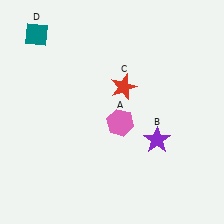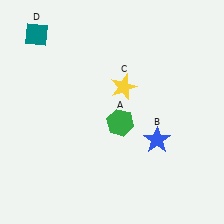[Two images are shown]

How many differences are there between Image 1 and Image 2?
There are 3 differences between the two images.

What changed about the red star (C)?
In Image 1, C is red. In Image 2, it changed to yellow.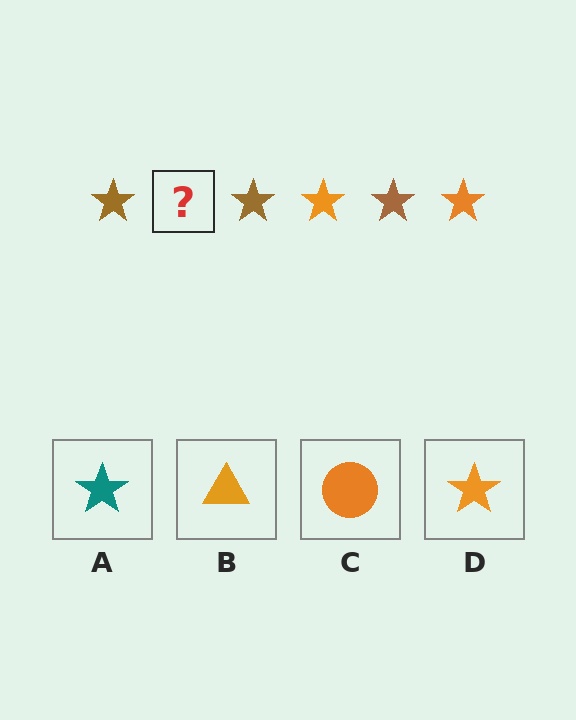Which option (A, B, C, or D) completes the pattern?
D.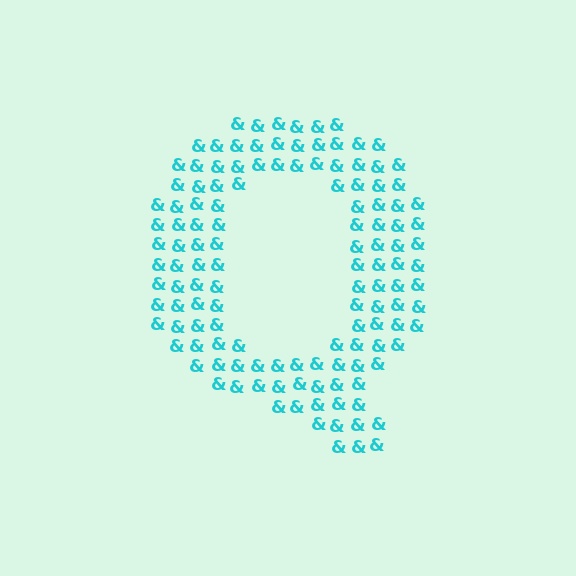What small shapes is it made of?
It is made of small ampersands.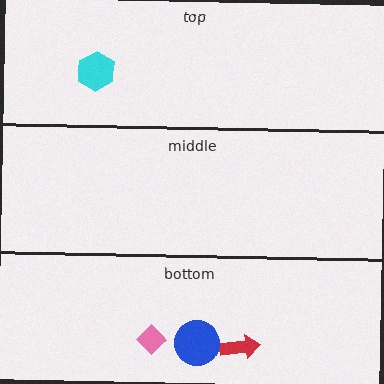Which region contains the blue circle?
The bottom region.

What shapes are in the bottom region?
The red arrow, the pink diamond, the blue circle.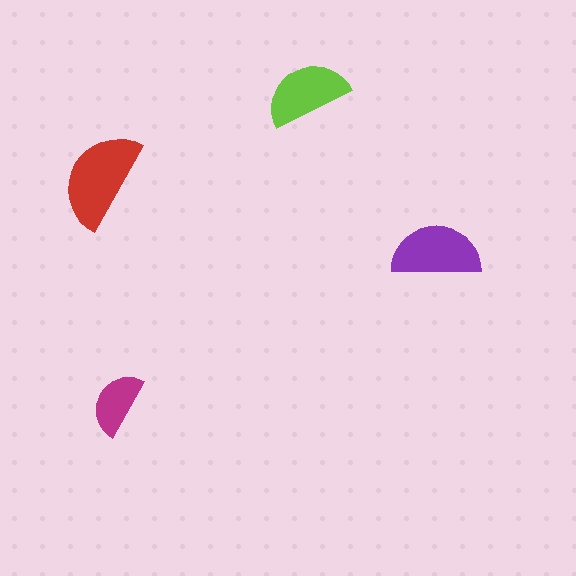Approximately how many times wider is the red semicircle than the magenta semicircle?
About 1.5 times wider.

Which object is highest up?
The lime semicircle is topmost.